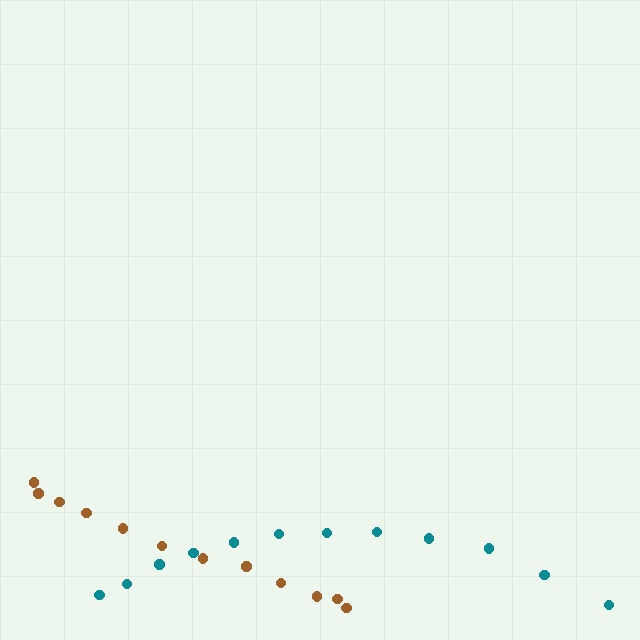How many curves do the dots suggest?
There are 2 distinct paths.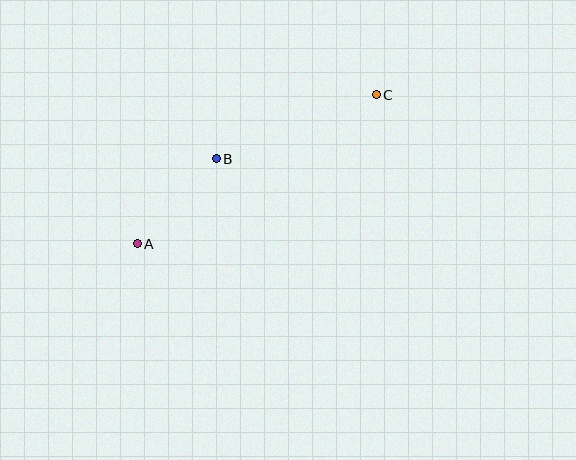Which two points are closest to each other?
Points A and B are closest to each other.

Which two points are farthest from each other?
Points A and C are farthest from each other.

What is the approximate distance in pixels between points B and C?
The distance between B and C is approximately 172 pixels.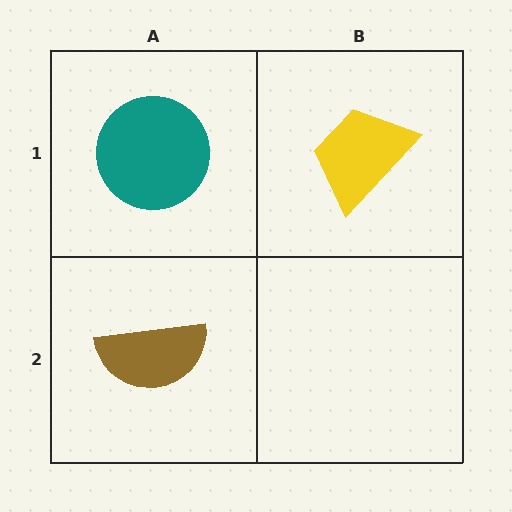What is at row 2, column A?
A brown semicircle.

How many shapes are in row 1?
2 shapes.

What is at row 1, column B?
A yellow trapezoid.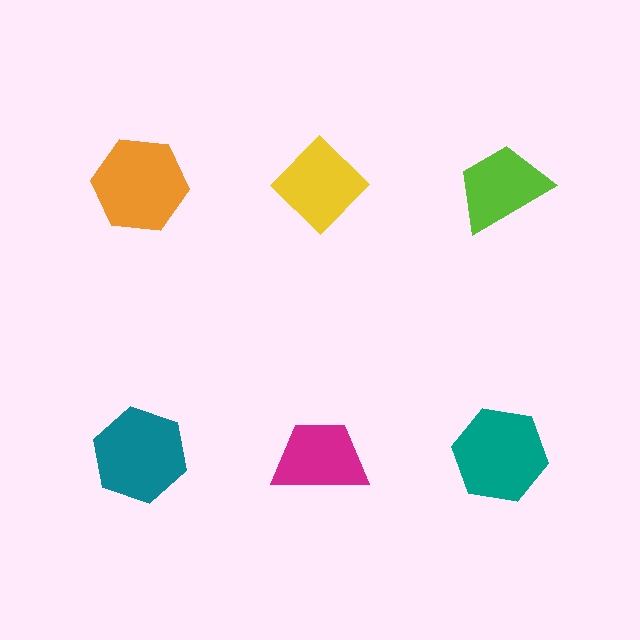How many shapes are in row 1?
3 shapes.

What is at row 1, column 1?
An orange hexagon.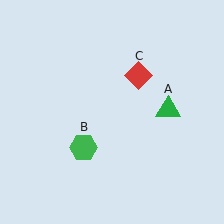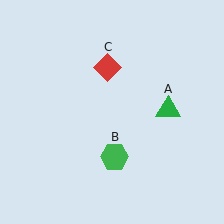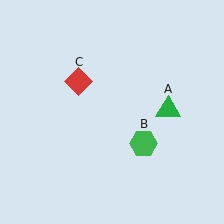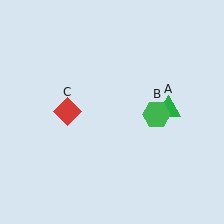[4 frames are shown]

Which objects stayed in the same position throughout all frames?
Green triangle (object A) remained stationary.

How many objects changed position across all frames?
2 objects changed position: green hexagon (object B), red diamond (object C).